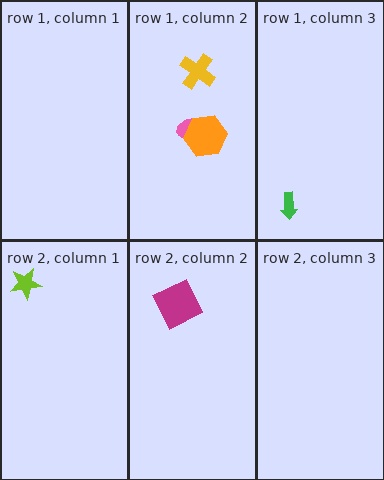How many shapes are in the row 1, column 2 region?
3.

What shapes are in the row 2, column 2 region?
The magenta square.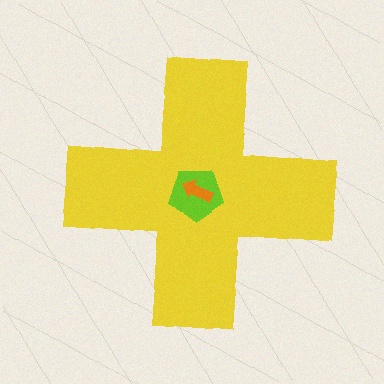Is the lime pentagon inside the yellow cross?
Yes.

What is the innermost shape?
The orange arrow.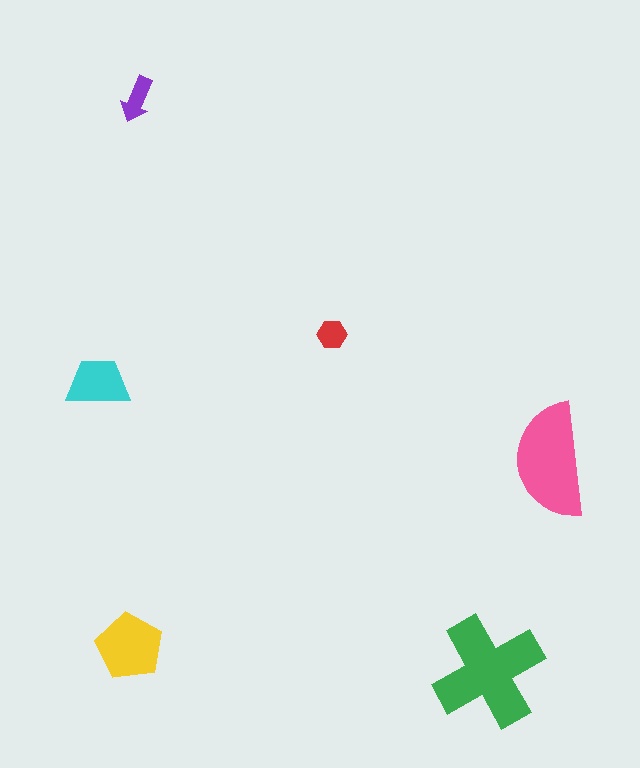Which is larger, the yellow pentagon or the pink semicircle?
The pink semicircle.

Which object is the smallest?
The red hexagon.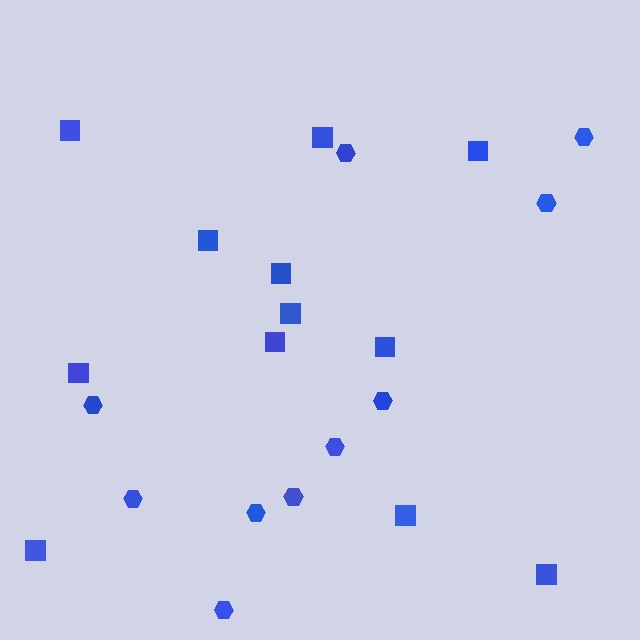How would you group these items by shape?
There are 2 groups: one group of squares (12) and one group of hexagons (10).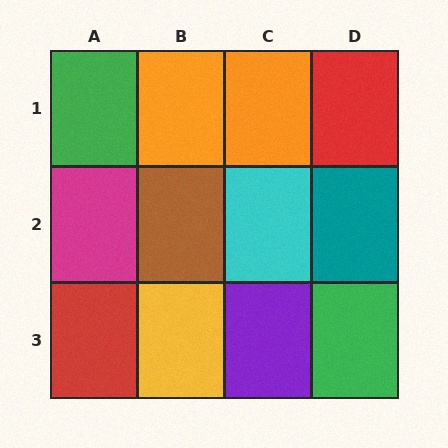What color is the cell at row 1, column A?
Green.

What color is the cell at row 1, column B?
Orange.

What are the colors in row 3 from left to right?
Red, yellow, purple, green.